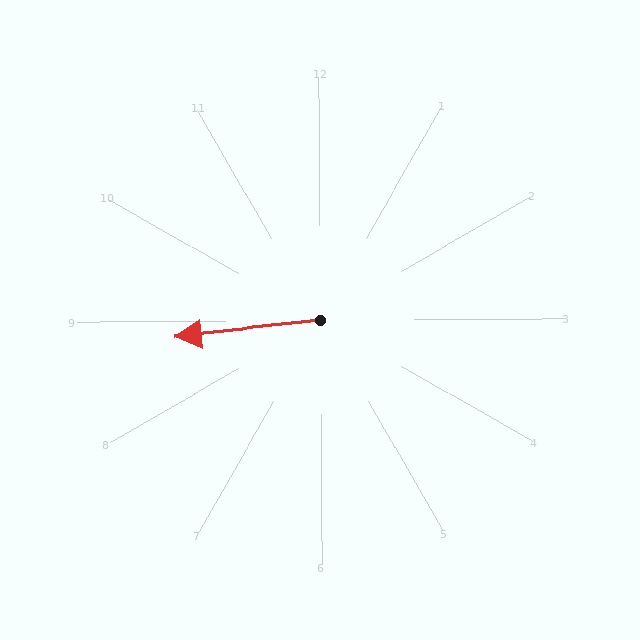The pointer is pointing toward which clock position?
Roughly 9 o'clock.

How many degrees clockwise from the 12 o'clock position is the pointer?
Approximately 264 degrees.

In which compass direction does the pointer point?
West.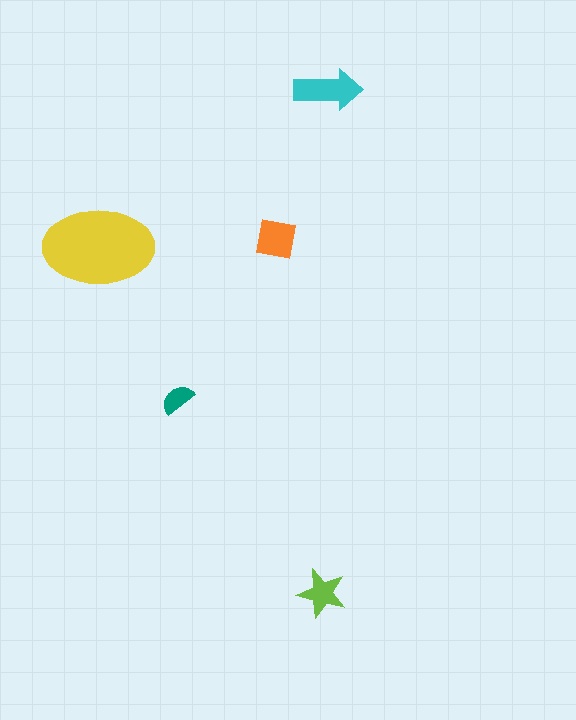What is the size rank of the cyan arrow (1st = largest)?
2nd.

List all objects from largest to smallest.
The yellow ellipse, the cyan arrow, the orange square, the lime star, the teal semicircle.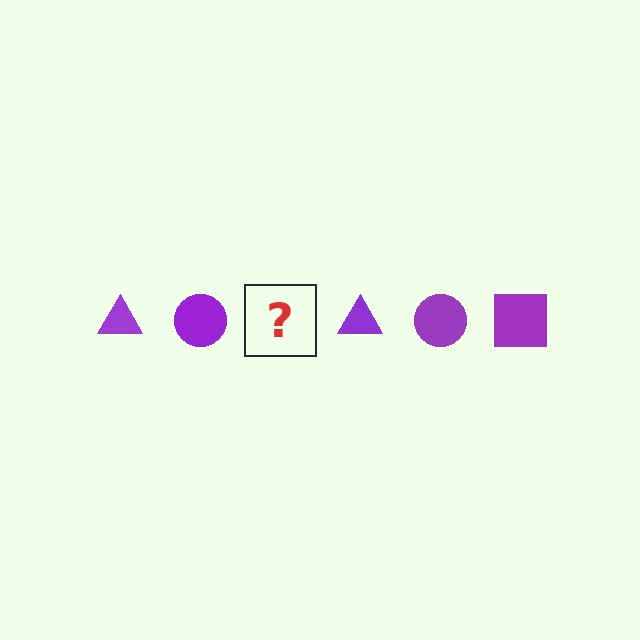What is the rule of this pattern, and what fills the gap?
The rule is that the pattern cycles through triangle, circle, square shapes in purple. The gap should be filled with a purple square.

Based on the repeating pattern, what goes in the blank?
The blank should be a purple square.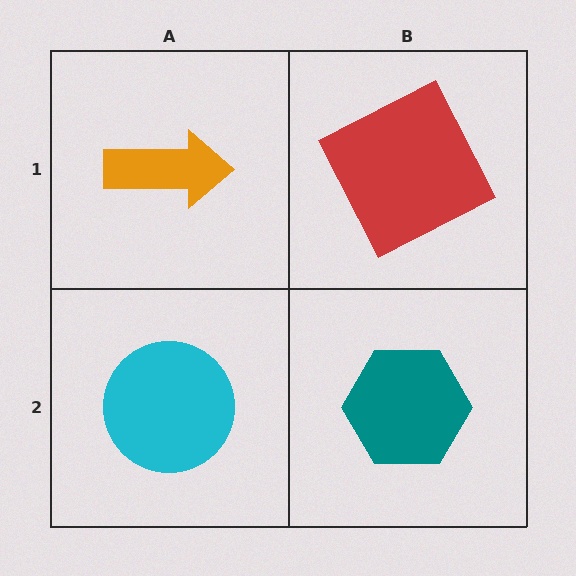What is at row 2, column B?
A teal hexagon.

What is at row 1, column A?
An orange arrow.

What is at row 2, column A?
A cyan circle.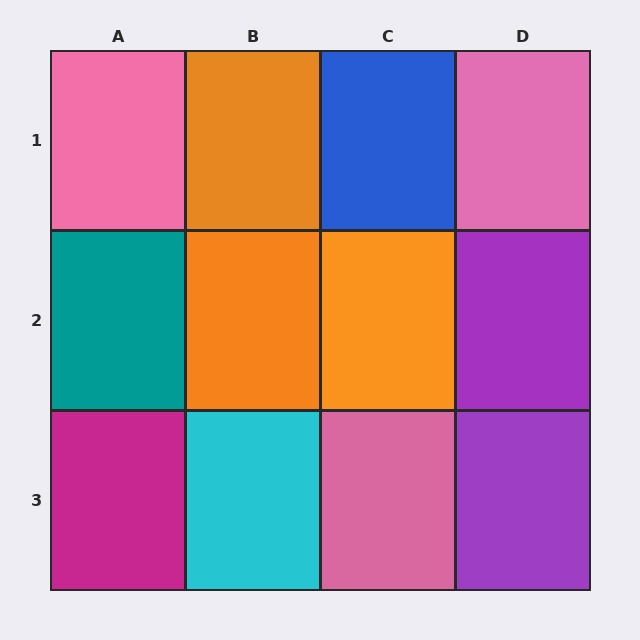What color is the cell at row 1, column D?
Pink.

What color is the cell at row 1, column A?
Pink.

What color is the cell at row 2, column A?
Teal.